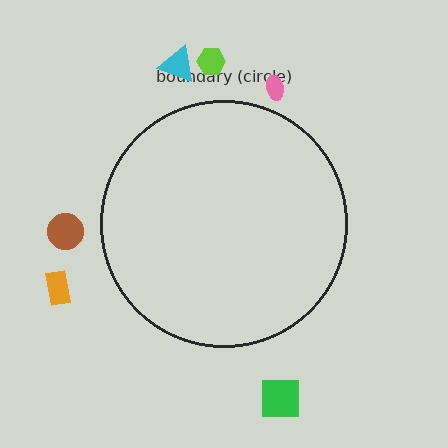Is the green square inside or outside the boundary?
Outside.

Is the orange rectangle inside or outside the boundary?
Outside.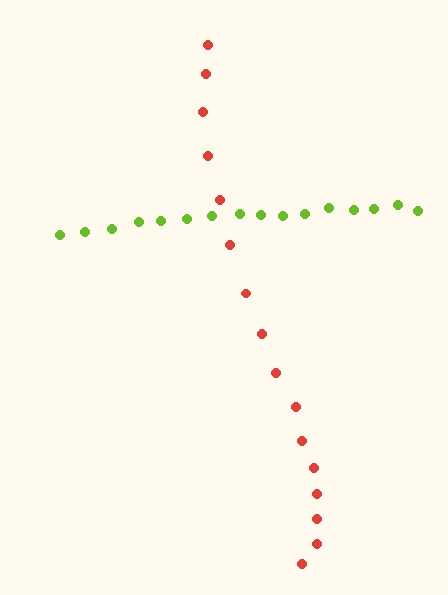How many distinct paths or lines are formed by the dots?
There are 2 distinct paths.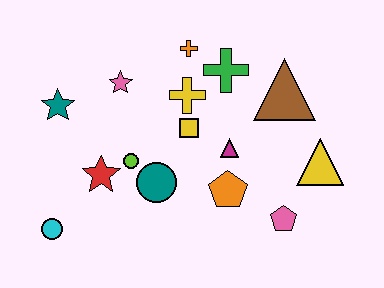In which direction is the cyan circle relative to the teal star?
The cyan circle is below the teal star.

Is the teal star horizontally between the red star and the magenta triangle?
No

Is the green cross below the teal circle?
No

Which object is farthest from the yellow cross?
The cyan circle is farthest from the yellow cross.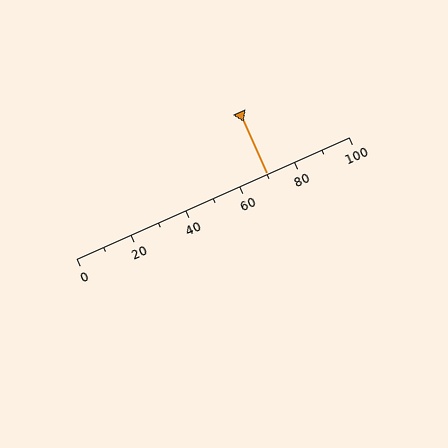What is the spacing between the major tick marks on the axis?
The major ticks are spaced 20 apart.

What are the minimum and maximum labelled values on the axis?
The axis runs from 0 to 100.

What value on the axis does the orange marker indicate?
The marker indicates approximately 70.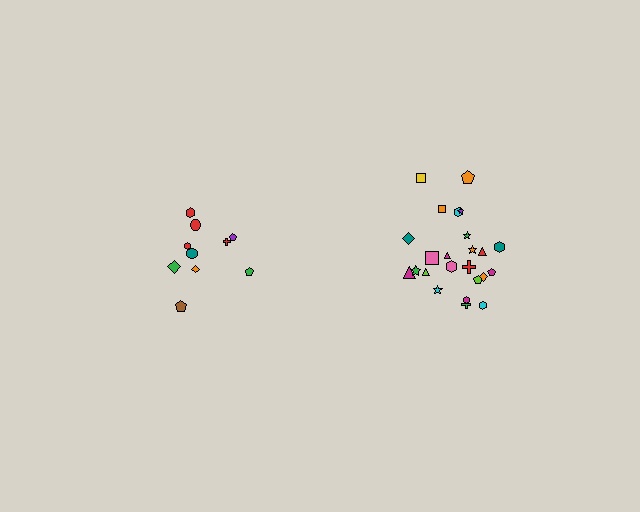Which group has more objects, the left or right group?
The right group.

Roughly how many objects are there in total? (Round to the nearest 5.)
Roughly 35 objects in total.